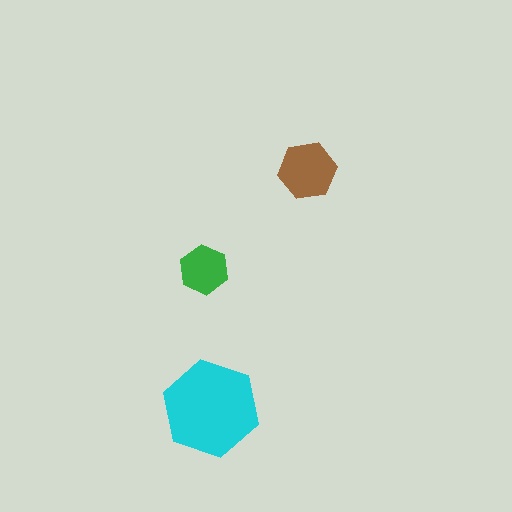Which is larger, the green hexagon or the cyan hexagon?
The cyan one.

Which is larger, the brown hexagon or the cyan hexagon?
The cyan one.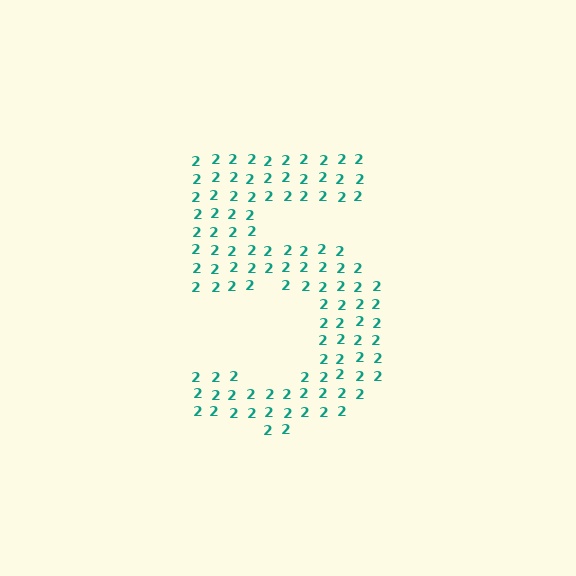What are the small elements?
The small elements are digit 2's.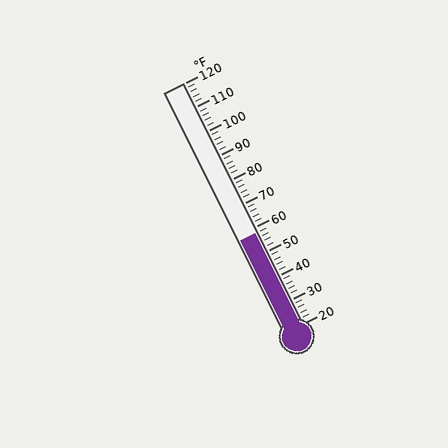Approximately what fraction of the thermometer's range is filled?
The thermometer is filled to approximately 40% of its range.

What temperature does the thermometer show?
The thermometer shows approximately 58°F.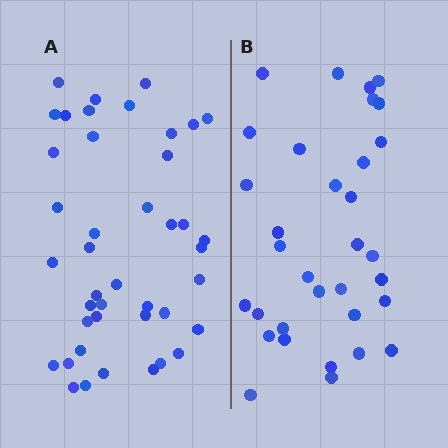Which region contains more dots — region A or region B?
Region A (the left region) has more dots.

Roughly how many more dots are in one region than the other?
Region A has roughly 8 or so more dots than region B.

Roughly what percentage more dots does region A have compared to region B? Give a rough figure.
About 25% more.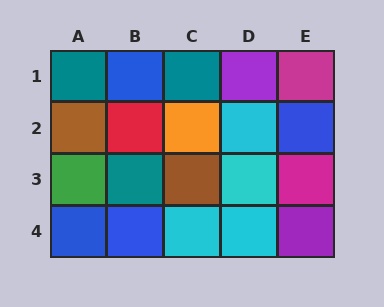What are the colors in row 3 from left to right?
Green, teal, brown, cyan, magenta.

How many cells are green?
1 cell is green.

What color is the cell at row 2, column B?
Red.